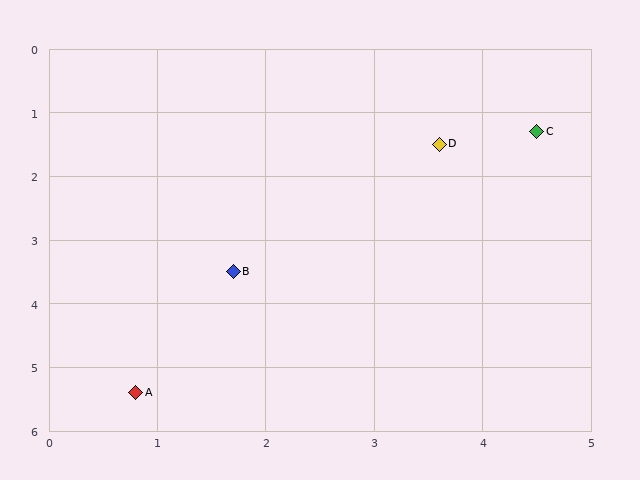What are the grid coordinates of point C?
Point C is at approximately (4.5, 1.3).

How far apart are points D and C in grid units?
Points D and C are about 0.9 grid units apart.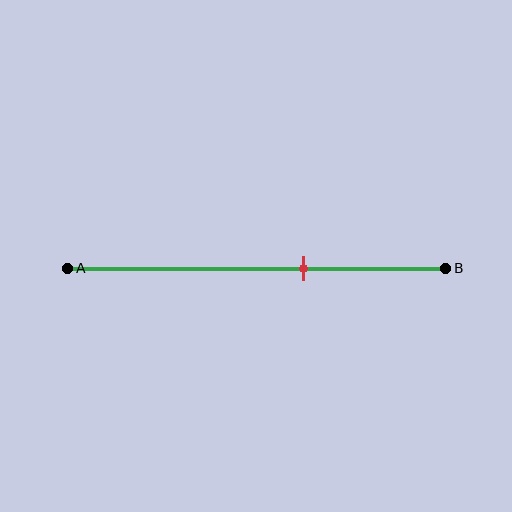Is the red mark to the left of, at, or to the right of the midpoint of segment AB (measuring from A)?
The red mark is to the right of the midpoint of segment AB.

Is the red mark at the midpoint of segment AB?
No, the mark is at about 65% from A, not at the 50% midpoint.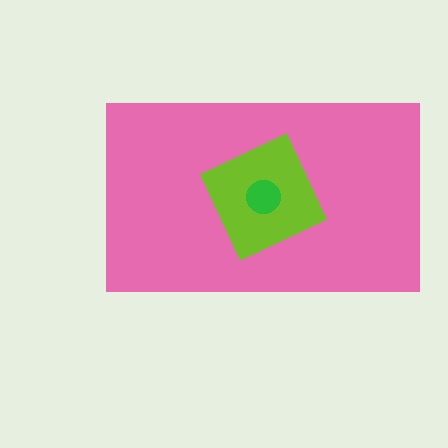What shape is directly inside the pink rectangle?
The lime diamond.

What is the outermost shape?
The pink rectangle.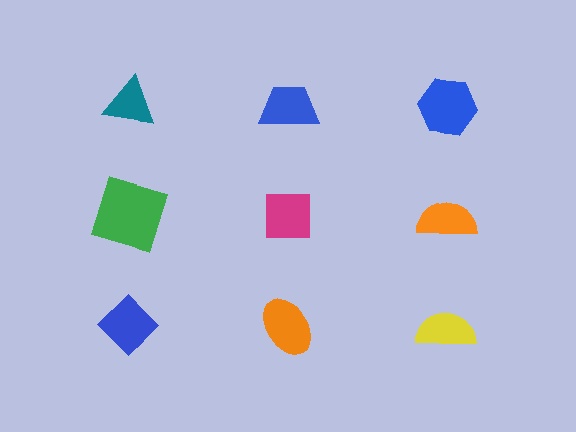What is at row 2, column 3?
An orange semicircle.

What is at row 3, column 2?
An orange ellipse.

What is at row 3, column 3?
A yellow semicircle.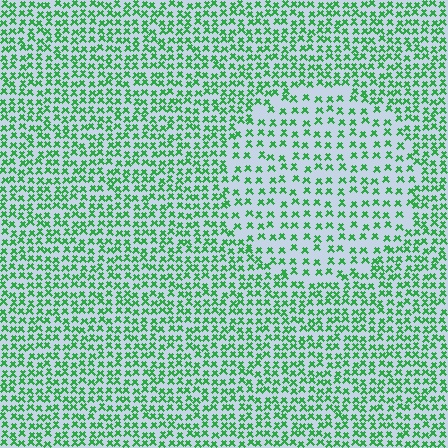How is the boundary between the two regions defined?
The boundary is defined by a change in element density (approximately 1.7x ratio). All elements are the same color, size, and shape.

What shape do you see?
I see a circle.